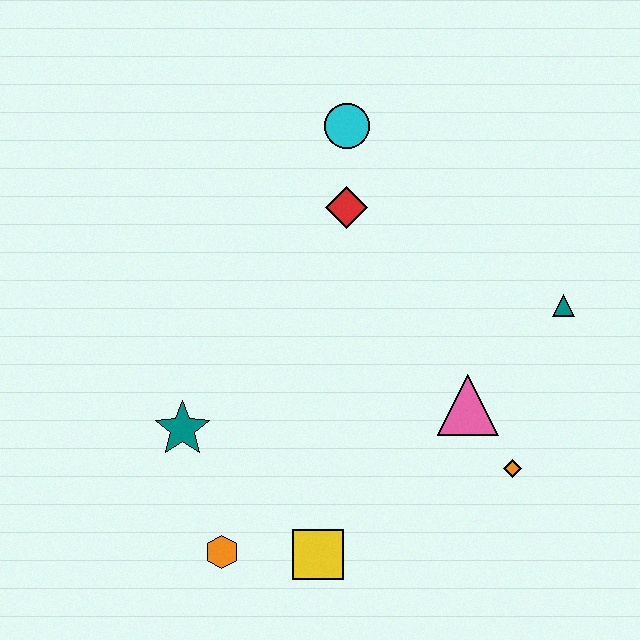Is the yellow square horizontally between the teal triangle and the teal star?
Yes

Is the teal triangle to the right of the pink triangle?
Yes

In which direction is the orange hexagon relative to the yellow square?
The orange hexagon is to the left of the yellow square.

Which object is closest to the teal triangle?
The pink triangle is closest to the teal triangle.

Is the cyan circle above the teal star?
Yes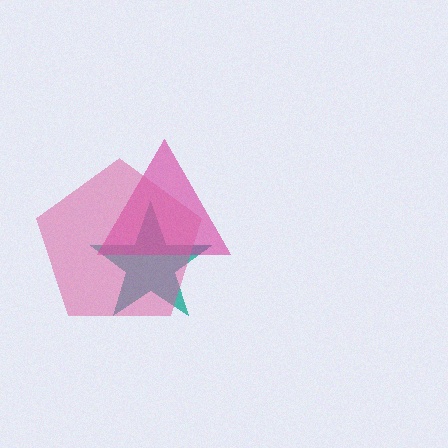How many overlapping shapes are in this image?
There are 3 overlapping shapes in the image.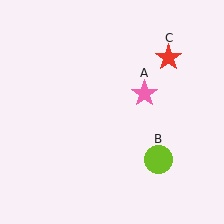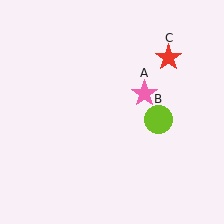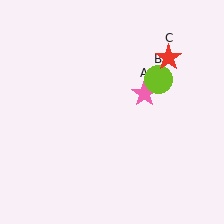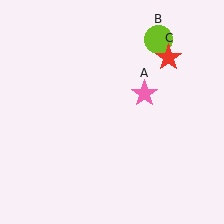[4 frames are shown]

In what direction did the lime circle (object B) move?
The lime circle (object B) moved up.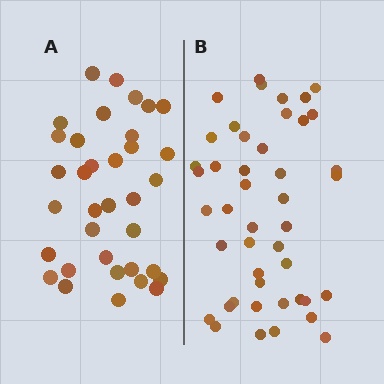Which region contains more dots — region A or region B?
Region B (the right region) has more dots.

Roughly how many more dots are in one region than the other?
Region B has roughly 10 or so more dots than region A.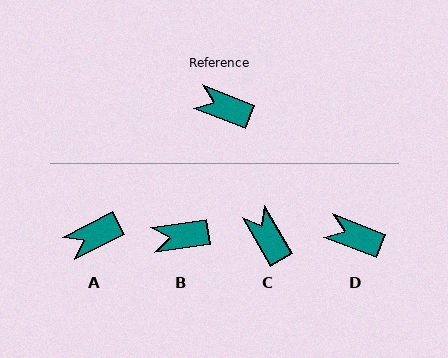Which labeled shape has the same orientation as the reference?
D.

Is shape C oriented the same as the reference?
No, it is off by about 39 degrees.